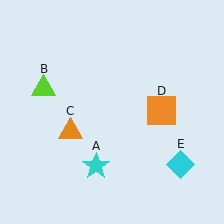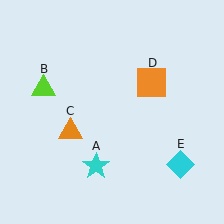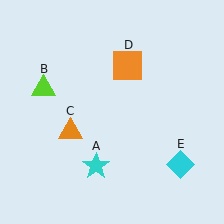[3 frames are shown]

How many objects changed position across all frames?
1 object changed position: orange square (object D).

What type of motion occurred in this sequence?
The orange square (object D) rotated counterclockwise around the center of the scene.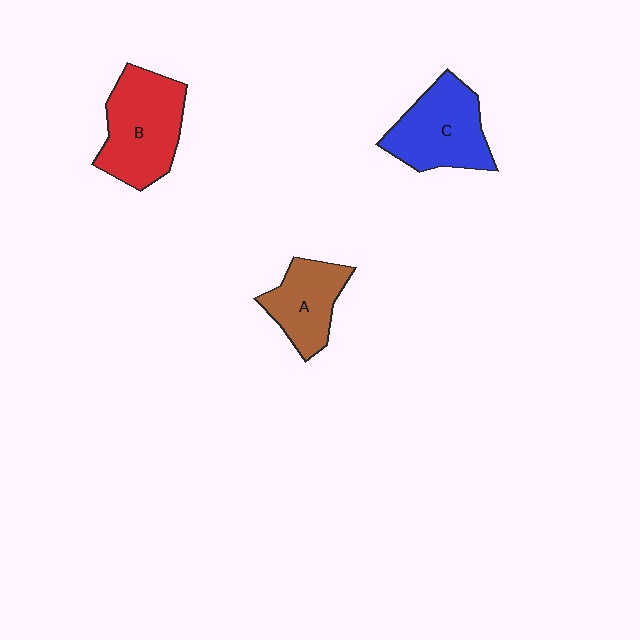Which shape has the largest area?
Shape B (red).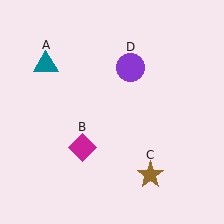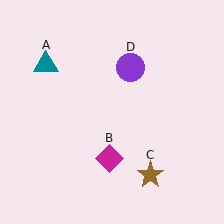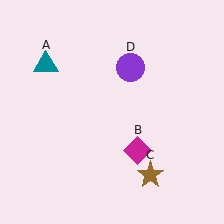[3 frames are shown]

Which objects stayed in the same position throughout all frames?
Teal triangle (object A) and brown star (object C) and purple circle (object D) remained stationary.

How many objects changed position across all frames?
1 object changed position: magenta diamond (object B).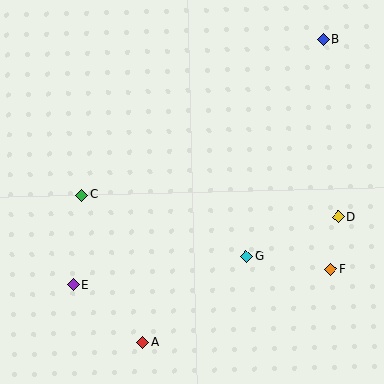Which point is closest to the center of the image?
Point G at (246, 256) is closest to the center.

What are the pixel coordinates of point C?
Point C is at (82, 195).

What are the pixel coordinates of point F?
Point F is at (331, 269).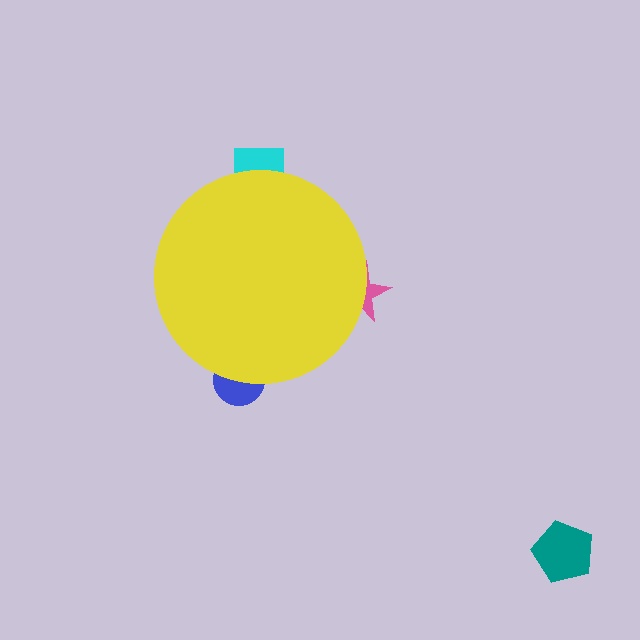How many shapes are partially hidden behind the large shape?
3 shapes are partially hidden.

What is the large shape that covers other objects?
A yellow circle.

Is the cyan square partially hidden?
Yes, the cyan square is partially hidden behind the yellow circle.